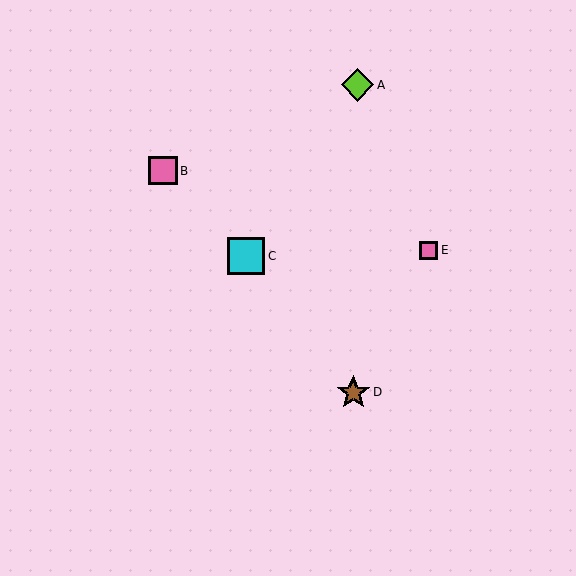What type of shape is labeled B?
Shape B is a pink square.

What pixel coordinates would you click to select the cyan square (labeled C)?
Click at (246, 256) to select the cyan square C.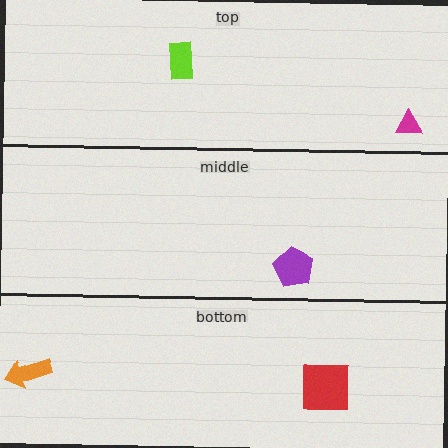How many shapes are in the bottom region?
2.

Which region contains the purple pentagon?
The middle region.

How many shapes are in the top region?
2.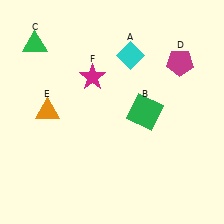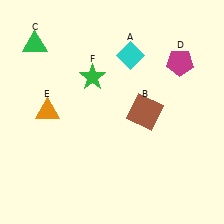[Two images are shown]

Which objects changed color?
B changed from green to brown. F changed from magenta to green.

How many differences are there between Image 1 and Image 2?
There are 2 differences between the two images.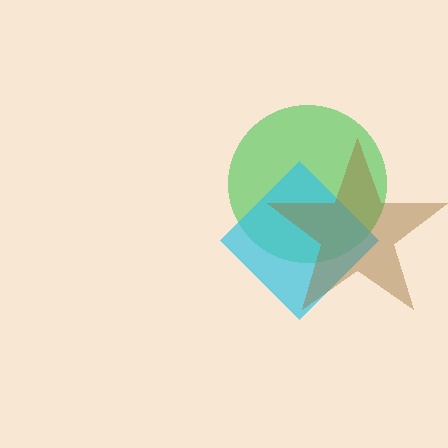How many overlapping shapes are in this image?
There are 3 overlapping shapes in the image.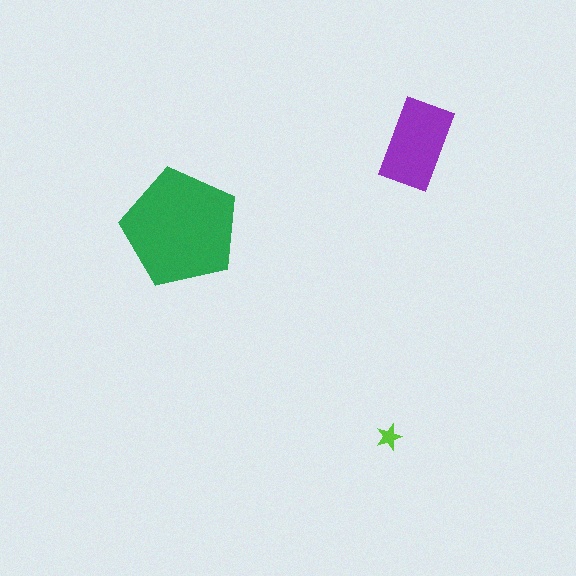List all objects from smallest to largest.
The lime star, the purple rectangle, the green pentagon.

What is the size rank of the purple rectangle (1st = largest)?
2nd.